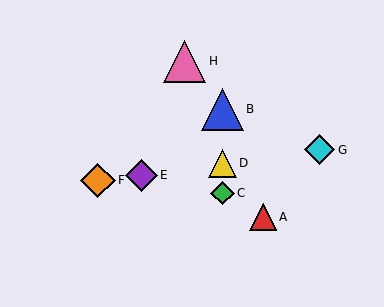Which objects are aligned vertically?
Objects B, C, D are aligned vertically.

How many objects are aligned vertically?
3 objects (B, C, D) are aligned vertically.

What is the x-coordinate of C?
Object C is at x≈222.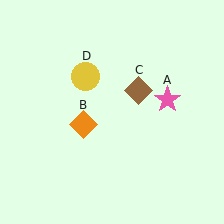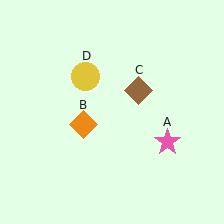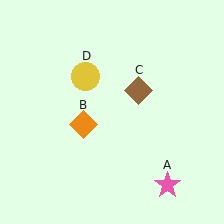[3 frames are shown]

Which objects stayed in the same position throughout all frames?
Orange diamond (object B) and brown diamond (object C) and yellow circle (object D) remained stationary.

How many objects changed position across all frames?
1 object changed position: pink star (object A).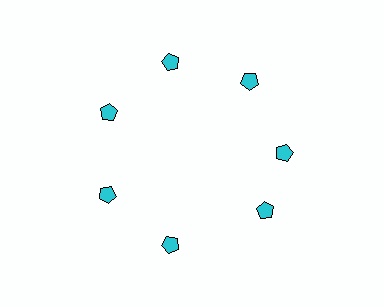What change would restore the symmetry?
The symmetry would be restored by rotating it back into even spacing with its neighbors so that all 7 pentagons sit at equal angles and equal distance from the center.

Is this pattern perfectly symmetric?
No. The 7 cyan pentagons are arranged in a ring, but one element near the 5 o'clock position is rotated out of alignment along the ring, breaking the 7-fold rotational symmetry.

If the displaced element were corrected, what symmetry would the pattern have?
It would have 7-fold rotational symmetry — the pattern would map onto itself every 51 degrees.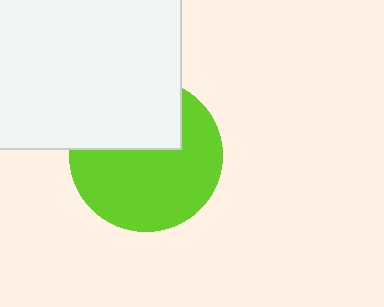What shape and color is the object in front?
The object in front is a white square.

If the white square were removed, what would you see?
You would see the complete lime circle.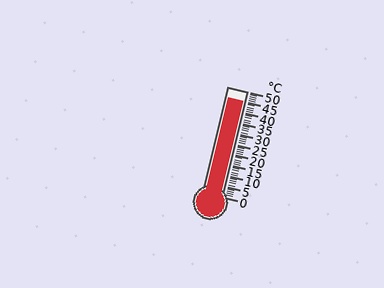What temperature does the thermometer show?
The thermometer shows approximately 45°C.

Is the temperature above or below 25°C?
The temperature is above 25°C.